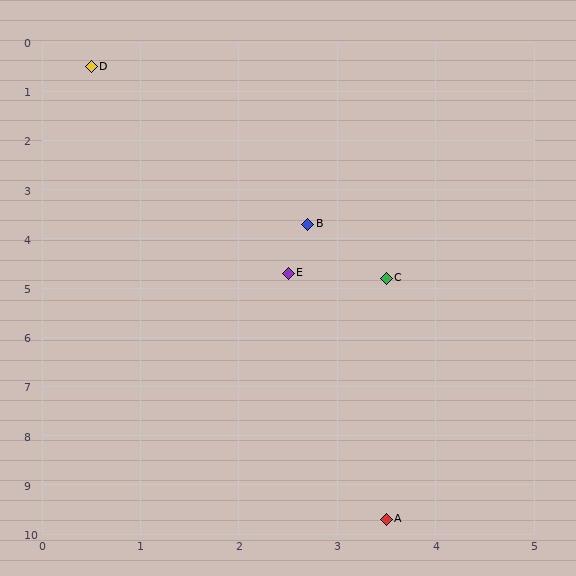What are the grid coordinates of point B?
Point B is at approximately (2.7, 3.7).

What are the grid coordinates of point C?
Point C is at approximately (3.5, 4.8).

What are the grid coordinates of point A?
Point A is at approximately (3.5, 9.7).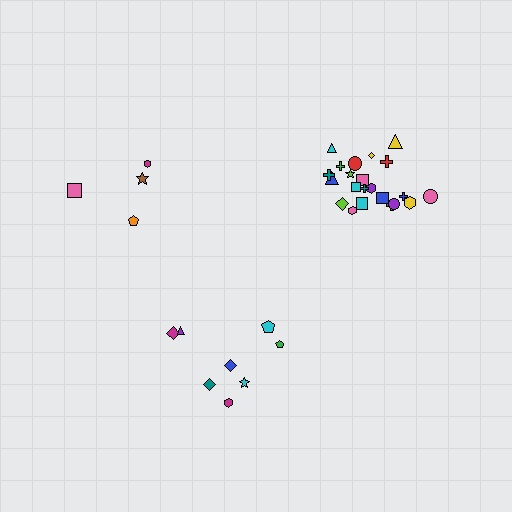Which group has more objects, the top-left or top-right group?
The top-right group.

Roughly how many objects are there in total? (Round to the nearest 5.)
Roughly 35 objects in total.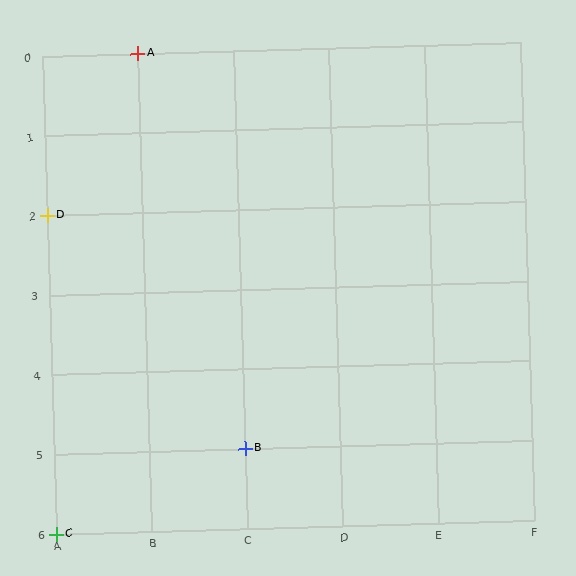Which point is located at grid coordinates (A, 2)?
Point D is at (A, 2).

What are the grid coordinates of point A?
Point A is at grid coordinates (B, 0).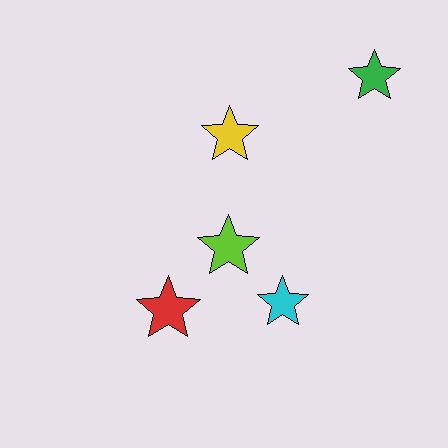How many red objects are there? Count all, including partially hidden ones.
There is 1 red object.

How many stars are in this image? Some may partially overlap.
There are 5 stars.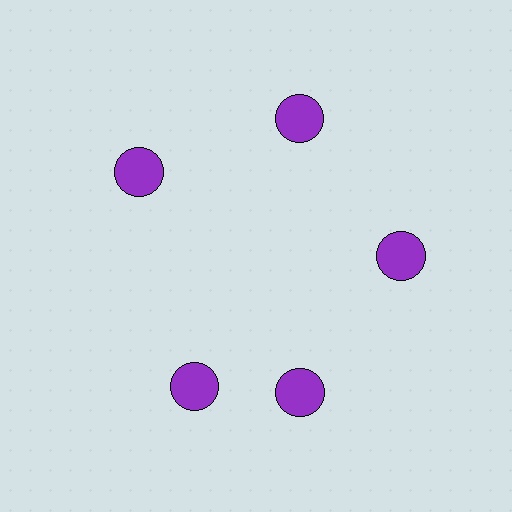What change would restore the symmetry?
The symmetry would be restored by rotating it back into even spacing with its neighbors so that all 5 circles sit at equal angles and equal distance from the center.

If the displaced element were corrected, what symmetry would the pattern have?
It would have 5-fold rotational symmetry — the pattern would map onto itself every 72 degrees.